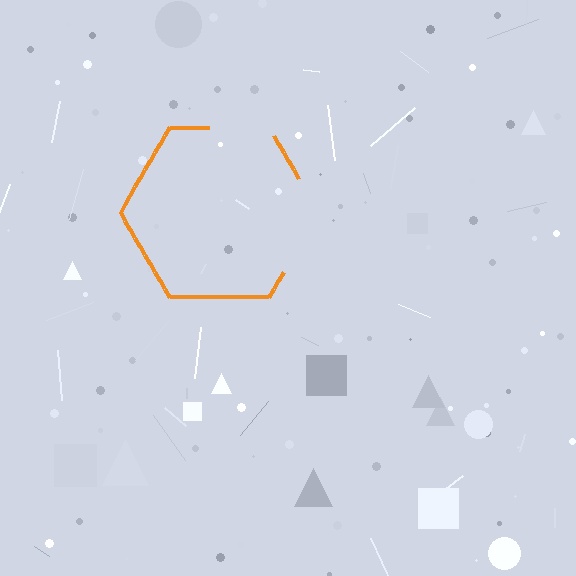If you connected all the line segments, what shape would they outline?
They would outline a hexagon.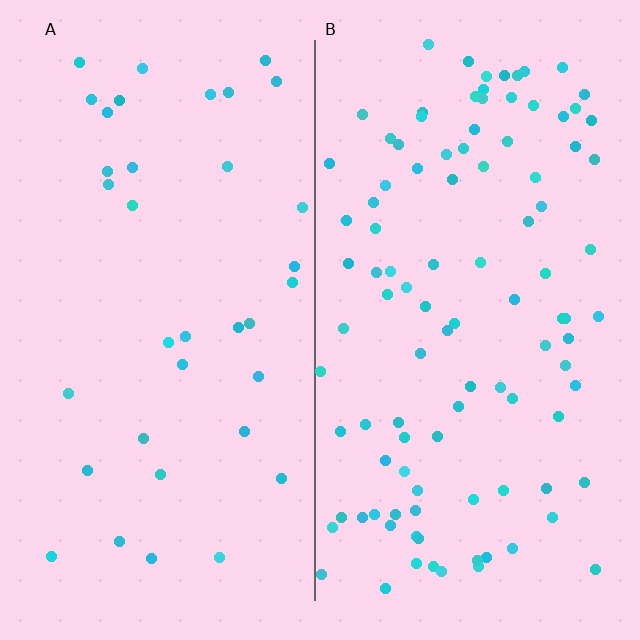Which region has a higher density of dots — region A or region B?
B (the right).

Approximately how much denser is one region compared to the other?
Approximately 2.9× — region B over region A.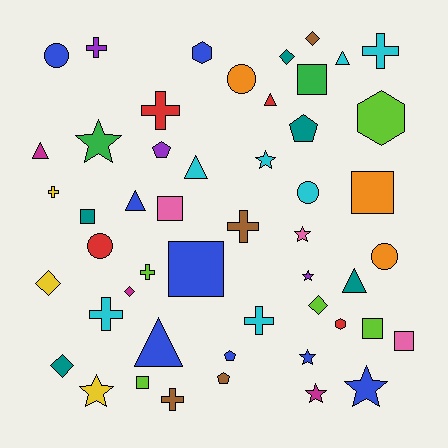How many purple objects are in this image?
There are 3 purple objects.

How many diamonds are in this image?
There are 6 diamonds.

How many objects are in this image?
There are 50 objects.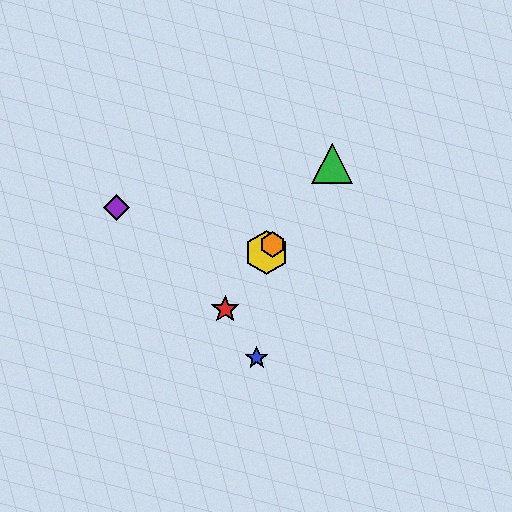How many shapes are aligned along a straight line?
4 shapes (the red star, the green triangle, the yellow hexagon, the orange hexagon) are aligned along a straight line.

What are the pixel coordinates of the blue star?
The blue star is at (257, 358).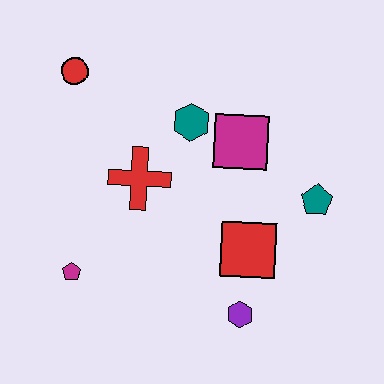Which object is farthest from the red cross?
The teal pentagon is farthest from the red cross.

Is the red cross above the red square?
Yes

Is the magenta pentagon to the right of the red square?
No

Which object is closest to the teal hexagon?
The magenta square is closest to the teal hexagon.